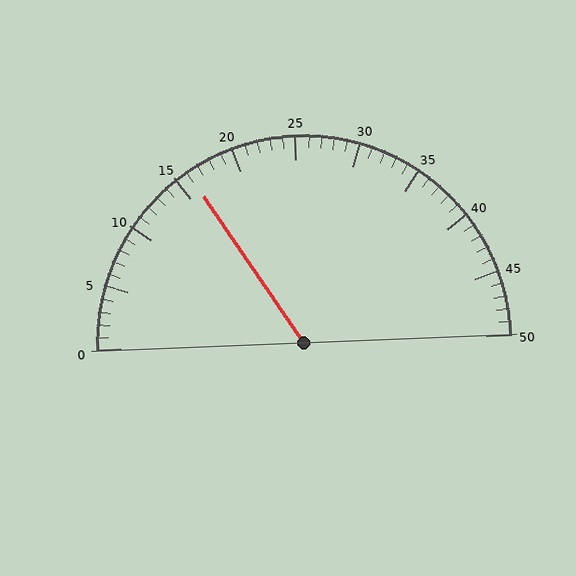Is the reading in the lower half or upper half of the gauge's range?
The reading is in the lower half of the range (0 to 50).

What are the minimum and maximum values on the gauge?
The gauge ranges from 0 to 50.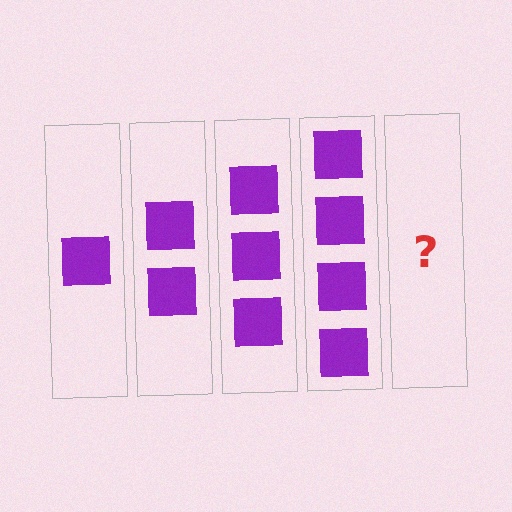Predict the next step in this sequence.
The next step is 5 squares.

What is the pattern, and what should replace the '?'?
The pattern is that each step adds one more square. The '?' should be 5 squares.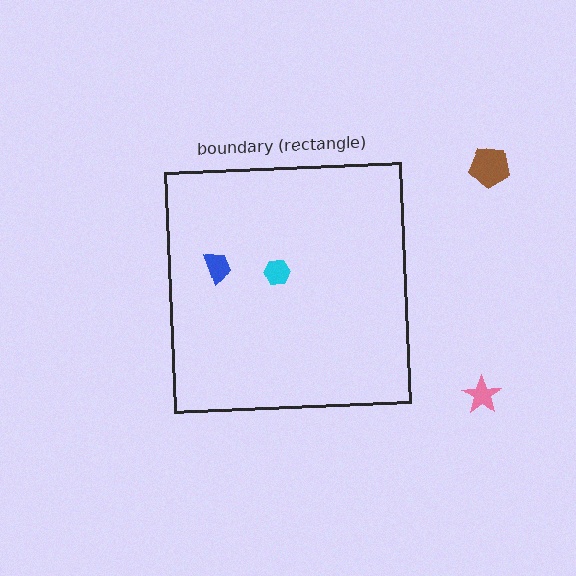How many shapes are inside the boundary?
2 inside, 2 outside.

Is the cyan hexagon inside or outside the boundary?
Inside.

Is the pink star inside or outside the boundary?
Outside.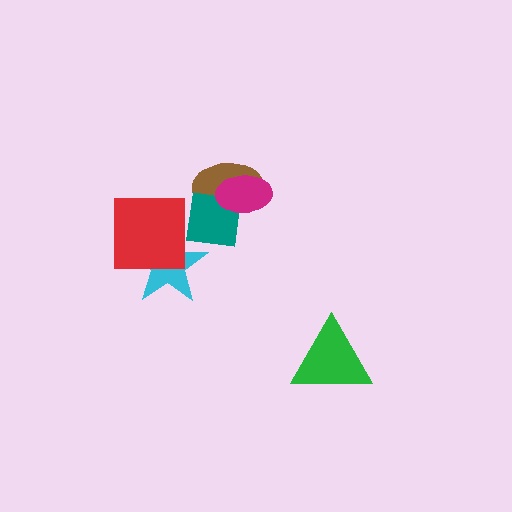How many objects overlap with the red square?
1 object overlaps with the red square.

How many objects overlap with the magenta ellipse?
2 objects overlap with the magenta ellipse.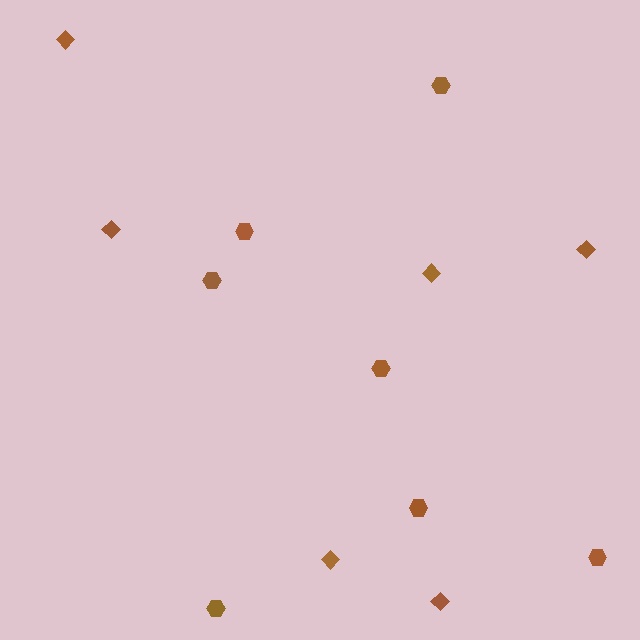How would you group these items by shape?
There are 2 groups: one group of diamonds (6) and one group of hexagons (7).